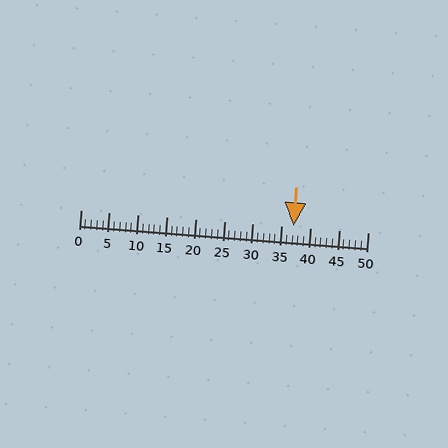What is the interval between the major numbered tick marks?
The major tick marks are spaced 5 units apart.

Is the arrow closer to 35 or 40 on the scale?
The arrow is closer to 35.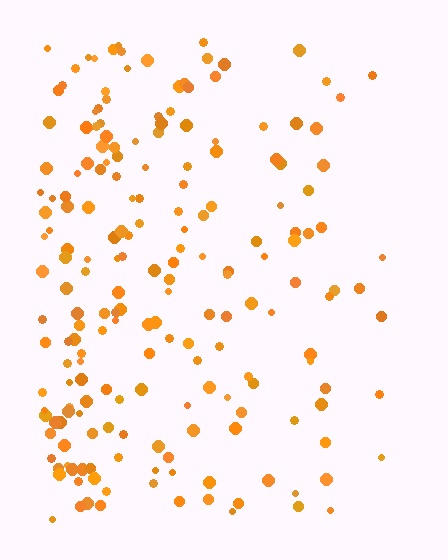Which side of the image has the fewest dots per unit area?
The right.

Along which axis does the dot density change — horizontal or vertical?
Horizontal.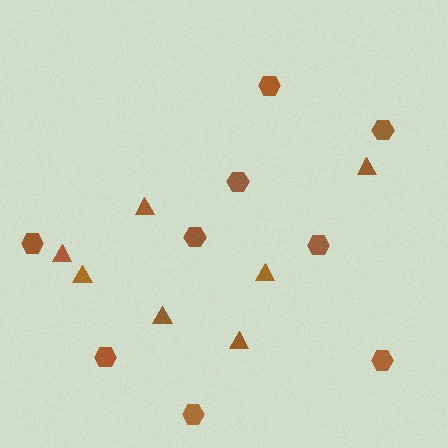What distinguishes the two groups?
There are 2 groups: one group of triangles (7) and one group of hexagons (9).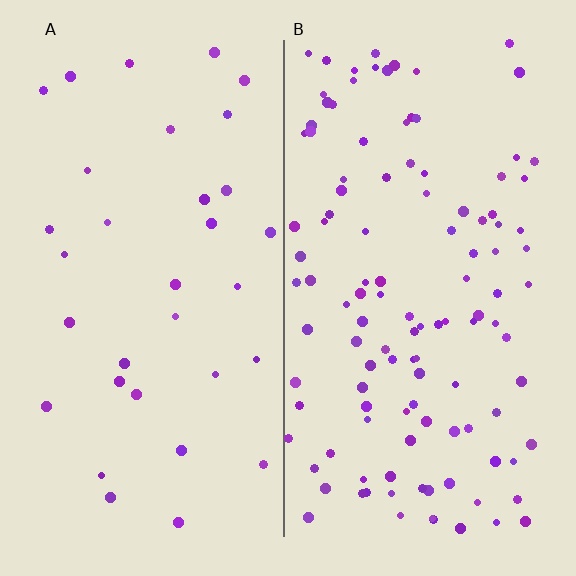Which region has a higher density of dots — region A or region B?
B (the right).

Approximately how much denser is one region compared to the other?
Approximately 3.6× — region B over region A.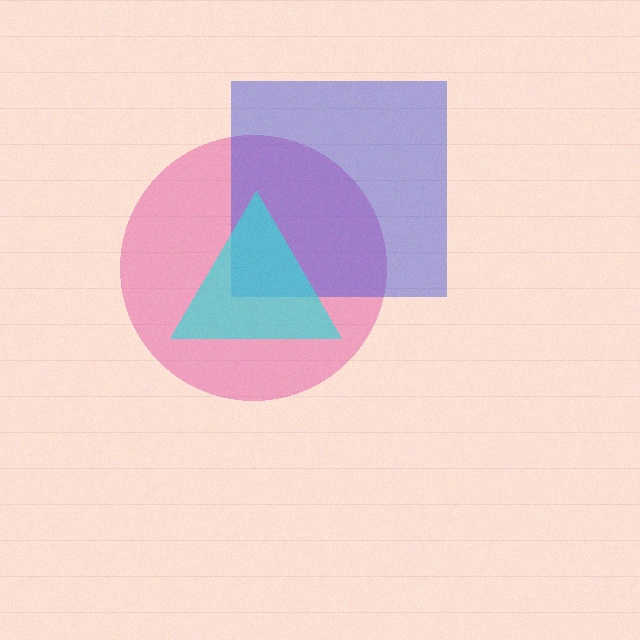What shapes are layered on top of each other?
The layered shapes are: a pink circle, a blue square, a cyan triangle.